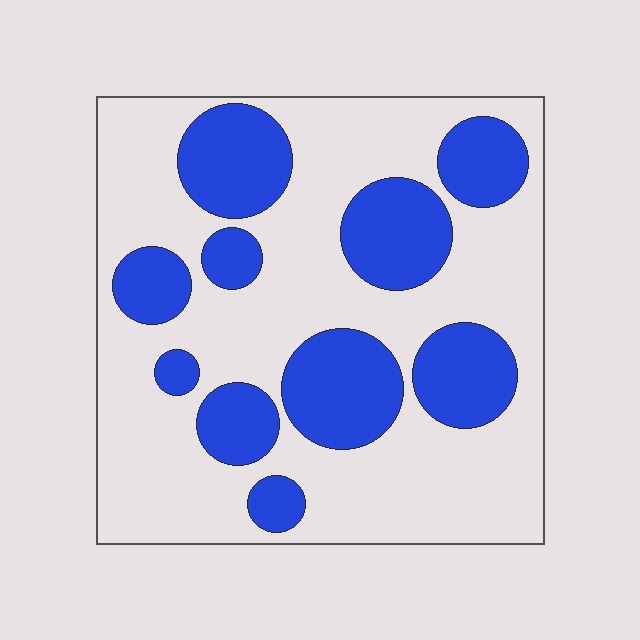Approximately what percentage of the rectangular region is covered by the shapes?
Approximately 35%.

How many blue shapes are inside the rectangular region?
10.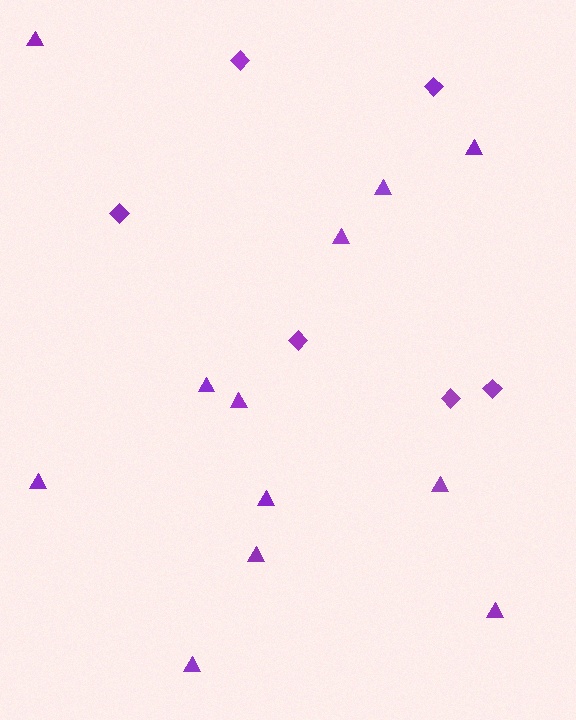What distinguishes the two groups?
There are 2 groups: one group of triangles (12) and one group of diamonds (6).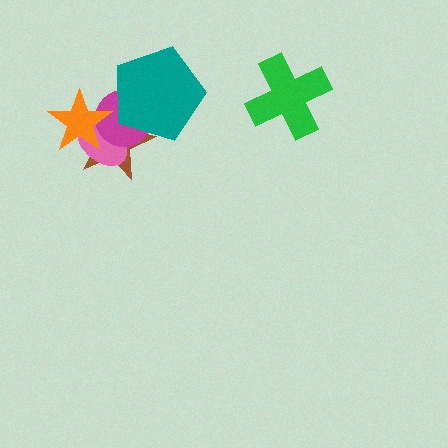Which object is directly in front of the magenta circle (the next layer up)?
The teal pentagon is directly in front of the magenta circle.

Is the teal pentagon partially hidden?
No, no other shape covers it.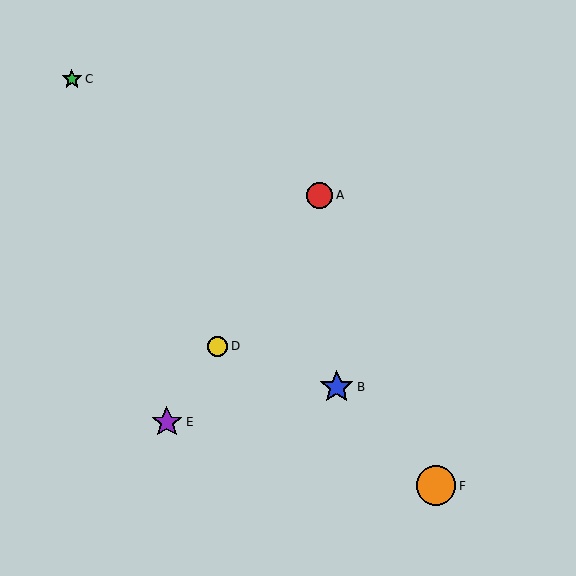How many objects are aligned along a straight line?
3 objects (A, D, E) are aligned along a straight line.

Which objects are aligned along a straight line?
Objects A, D, E are aligned along a straight line.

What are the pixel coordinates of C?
Object C is at (72, 79).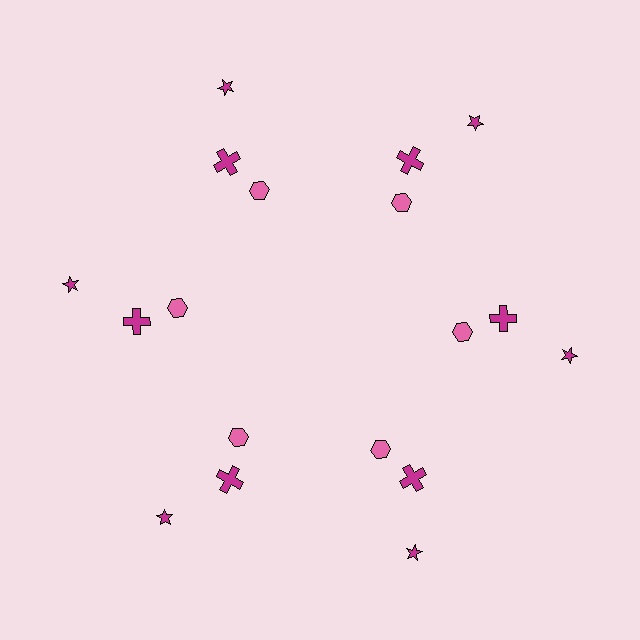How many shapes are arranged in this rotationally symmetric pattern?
There are 18 shapes, arranged in 6 groups of 3.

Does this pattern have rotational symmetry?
Yes, this pattern has 6-fold rotational symmetry. It looks the same after rotating 60 degrees around the center.